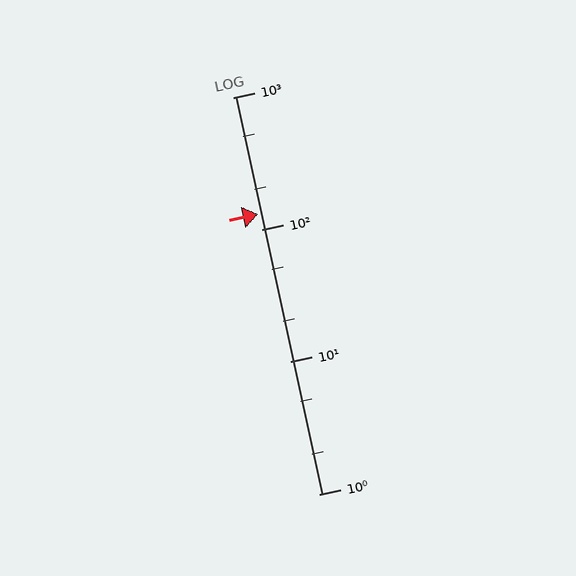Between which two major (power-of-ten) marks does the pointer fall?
The pointer is between 100 and 1000.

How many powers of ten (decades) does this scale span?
The scale spans 3 decades, from 1 to 1000.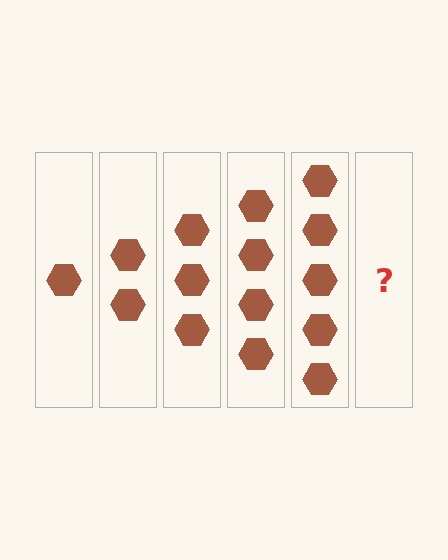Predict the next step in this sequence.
The next step is 6 hexagons.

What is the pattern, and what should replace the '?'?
The pattern is that each step adds one more hexagon. The '?' should be 6 hexagons.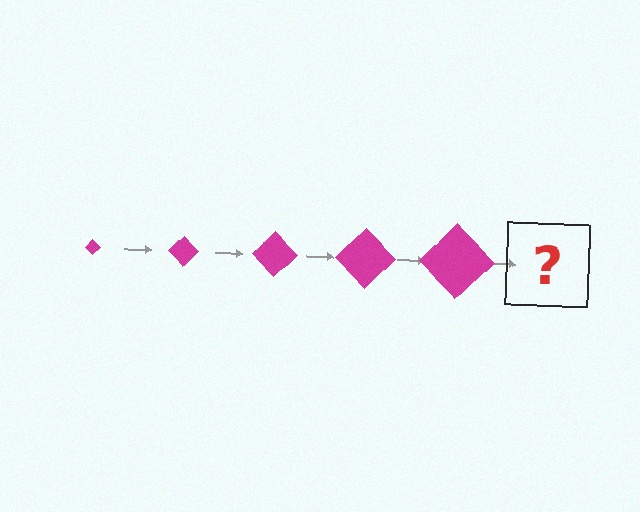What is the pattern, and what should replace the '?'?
The pattern is that the diamond gets progressively larger each step. The '?' should be a magenta diamond, larger than the previous one.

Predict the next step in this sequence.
The next step is a magenta diamond, larger than the previous one.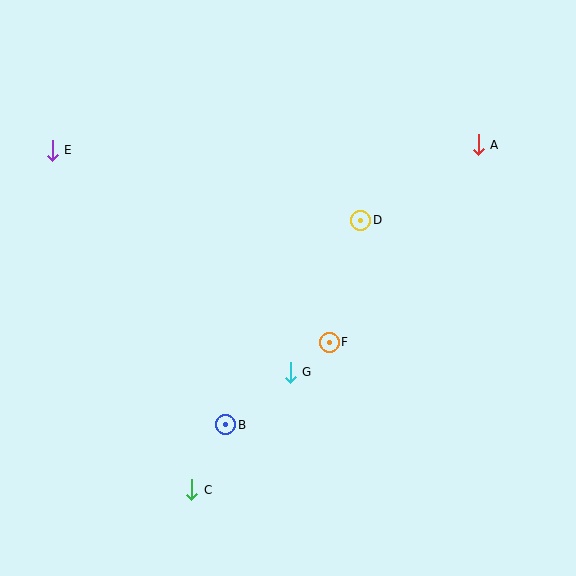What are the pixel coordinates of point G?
Point G is at (290, 372).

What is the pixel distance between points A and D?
The distance between A and D is 140 pixels.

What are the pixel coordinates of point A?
Point A is at (478, 145).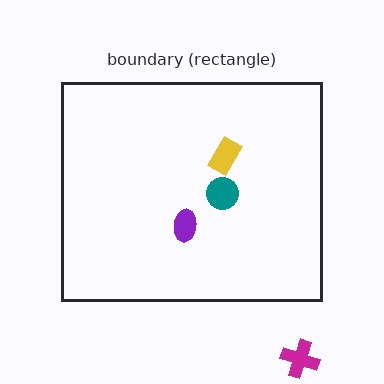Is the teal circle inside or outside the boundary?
Inside.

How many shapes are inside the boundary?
3 inside, 1 outside.